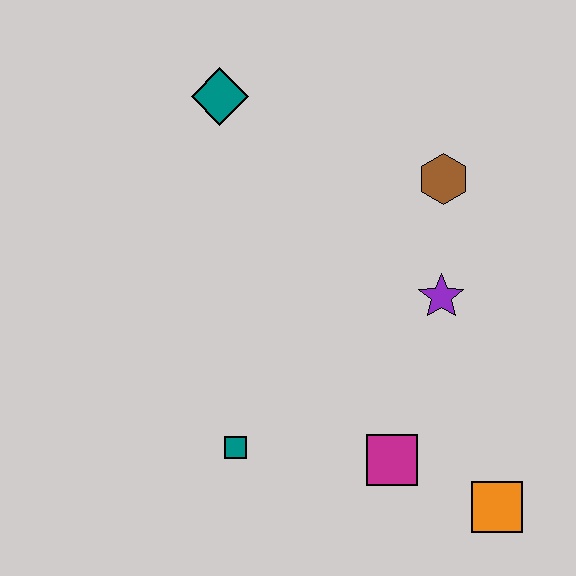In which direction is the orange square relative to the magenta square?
The orange square is to the right of the magenta square.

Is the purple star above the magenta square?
Yes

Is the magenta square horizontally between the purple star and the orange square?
No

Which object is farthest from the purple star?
The teal diamond is farthest from the purple star.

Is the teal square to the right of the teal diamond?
Yes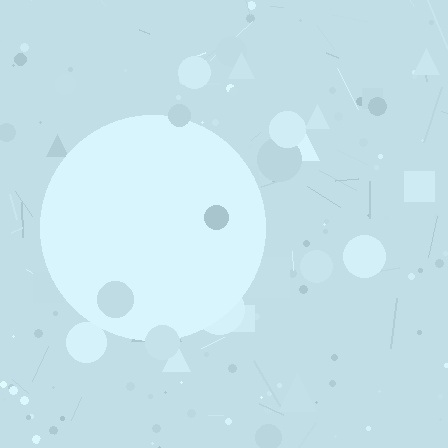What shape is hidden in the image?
A circle is hidden in the image.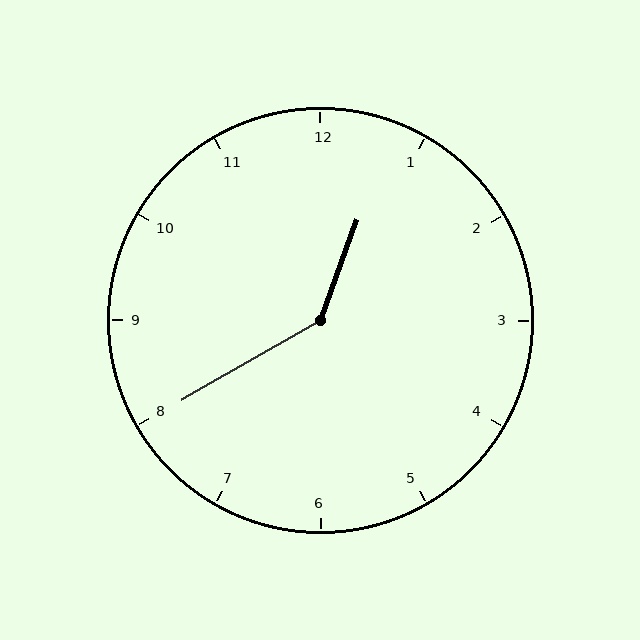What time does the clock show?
12:40.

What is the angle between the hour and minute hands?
Approximately 140 degrees.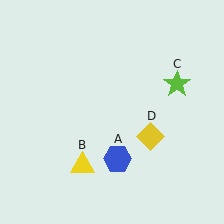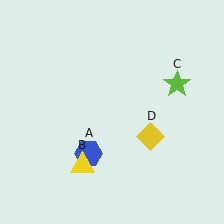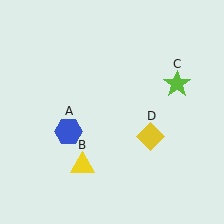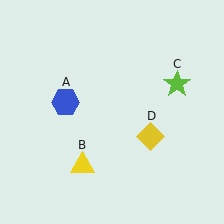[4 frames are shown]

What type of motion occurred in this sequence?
The blue hexagon (object A) rotated clockwise around the center of the scene.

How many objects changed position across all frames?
1 object changed position: blue hexagon (object A).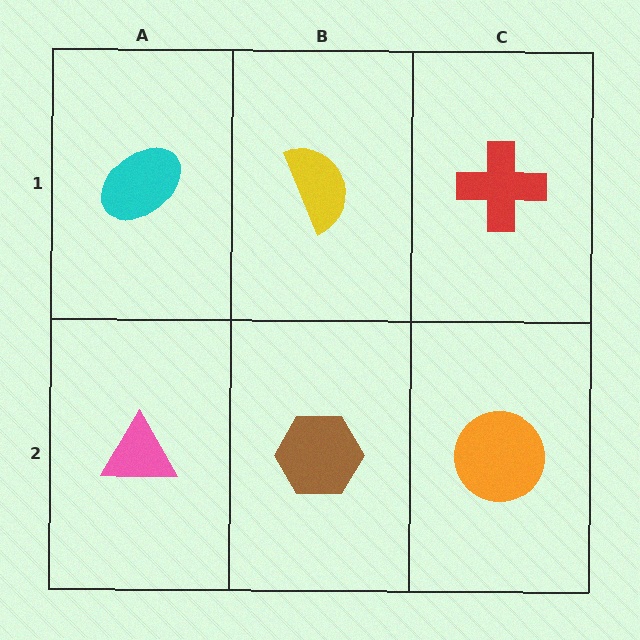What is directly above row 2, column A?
A cyan ellipse.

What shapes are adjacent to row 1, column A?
A pink triangle (row 2, column A), a yellow semicircle (row 1, column B).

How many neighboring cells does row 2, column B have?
3.